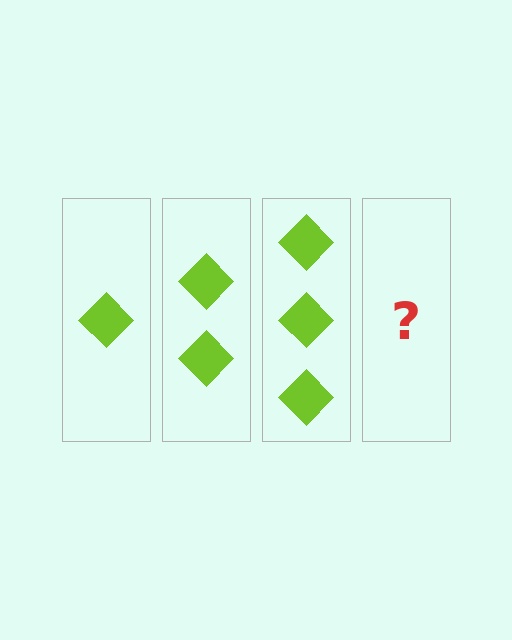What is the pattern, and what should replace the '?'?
The pattern is that each step adds one more diamond. The '?' should be 4 diamonds.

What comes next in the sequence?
The next element should be 4 diamonds.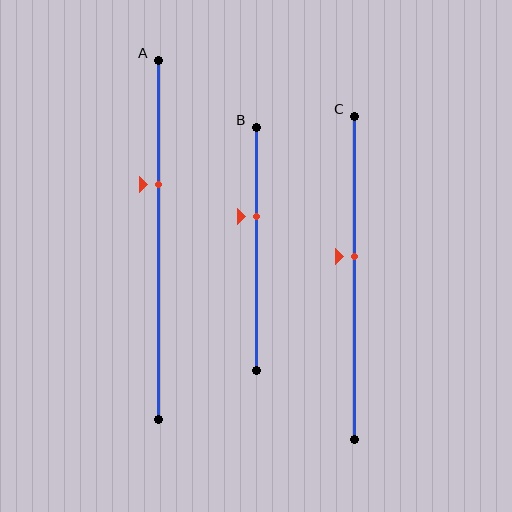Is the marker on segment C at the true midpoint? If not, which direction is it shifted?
No, the marker on segment C is shifted upward by about 7% of the segment length.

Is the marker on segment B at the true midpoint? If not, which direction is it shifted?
No, the marker on segment B is shifted upward by about 13% of the segment length.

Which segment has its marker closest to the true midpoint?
Segment C has its marker closest to the true midpoint.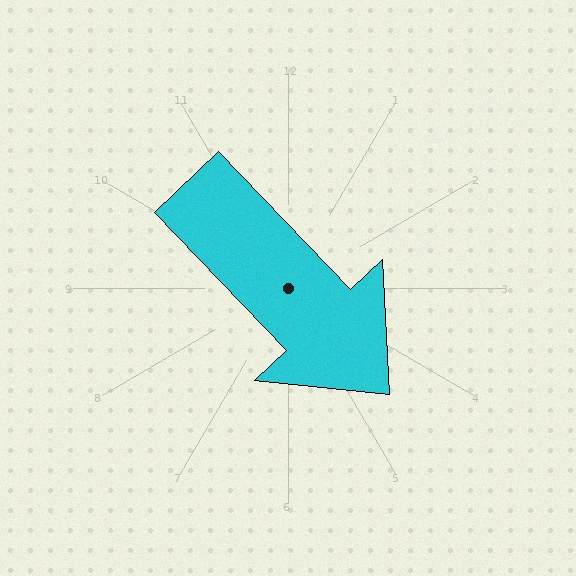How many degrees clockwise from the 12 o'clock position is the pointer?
Approximately 136 degrees.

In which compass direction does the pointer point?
Southeast.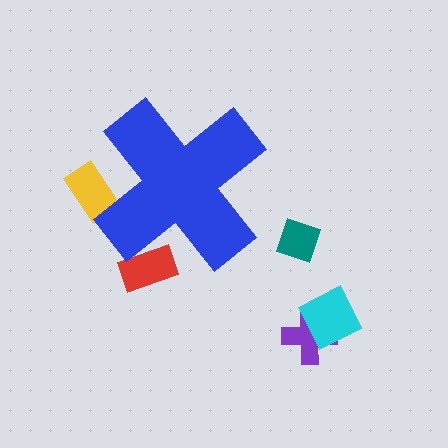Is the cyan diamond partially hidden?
No, the cyan diamond is fully visible.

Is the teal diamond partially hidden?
No, the teal diamond is fully visible.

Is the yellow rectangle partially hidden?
Yes, the yellow rectangle is partially hidden behind the blue cross.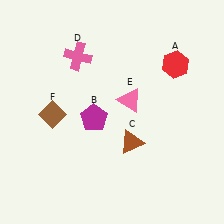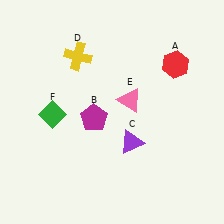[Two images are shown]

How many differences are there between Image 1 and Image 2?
There are 3 differences between the two images.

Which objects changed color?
C changed from brown to purple. D changed from pink to yellow. F changed from brown to green.